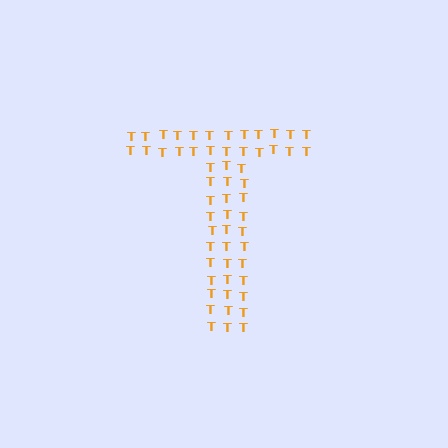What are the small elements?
The small elements are letter T's.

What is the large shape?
The large shape is the letter T.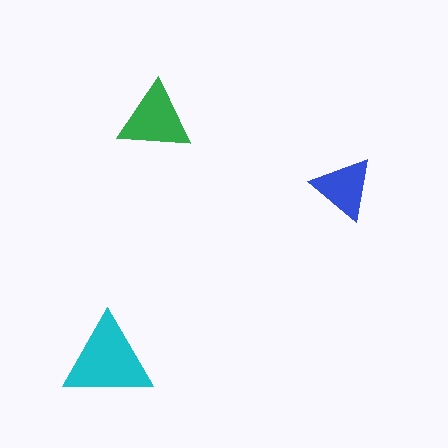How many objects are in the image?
There are 3 objects in the image.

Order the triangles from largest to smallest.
the cyan one, the green one, the blue one.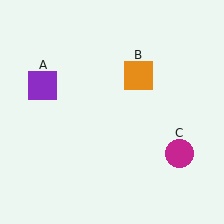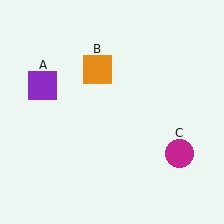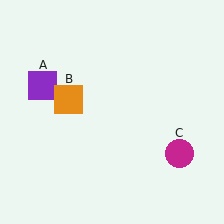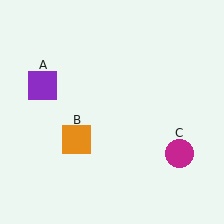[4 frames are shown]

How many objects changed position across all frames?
1 object changed position: orange square (object B).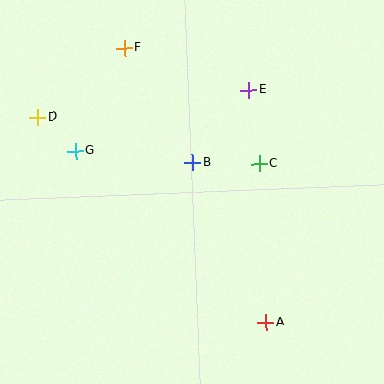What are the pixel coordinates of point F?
Point F is at (124, 48).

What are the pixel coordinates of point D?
Point D is at (38, 117).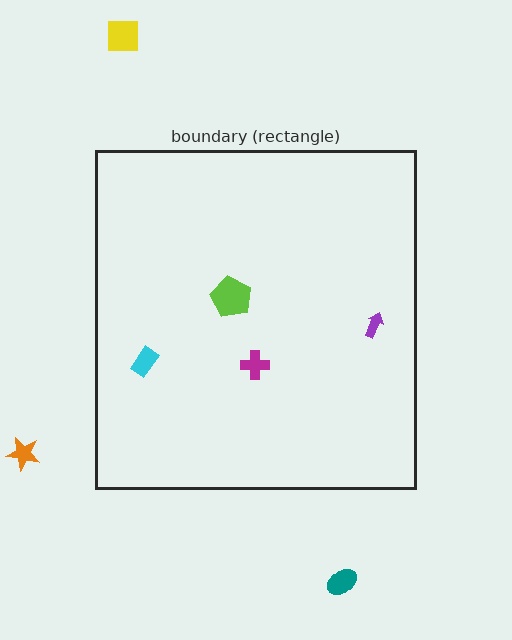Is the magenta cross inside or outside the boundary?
Inside.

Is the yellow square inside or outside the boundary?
Outside.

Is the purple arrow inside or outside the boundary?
Inside.